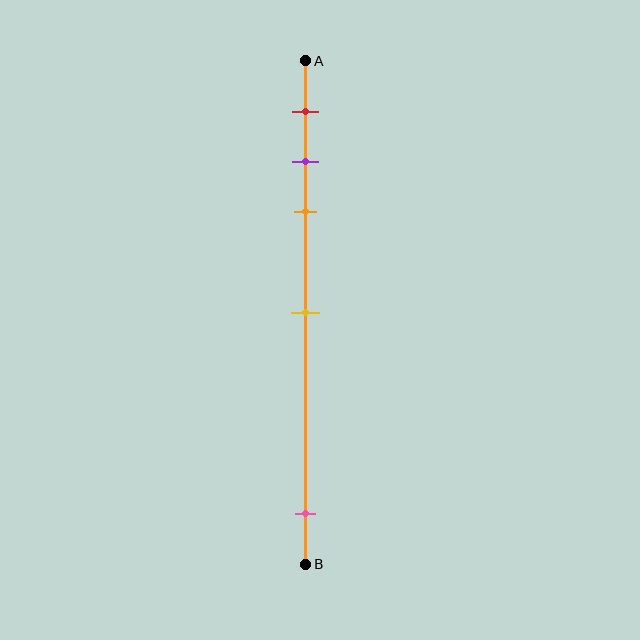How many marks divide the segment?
There are 5 marks dividing the segment.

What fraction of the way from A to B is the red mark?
The red mark is approximately 10% (0.1) of the way from A to B.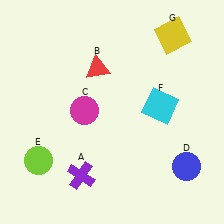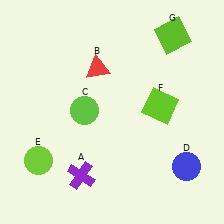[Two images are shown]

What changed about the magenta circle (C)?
In Image 1, C is magenta. In Image 2, it changed to lime.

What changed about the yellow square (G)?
In Image 1, G is yellow. In Image 2, it changed to lime.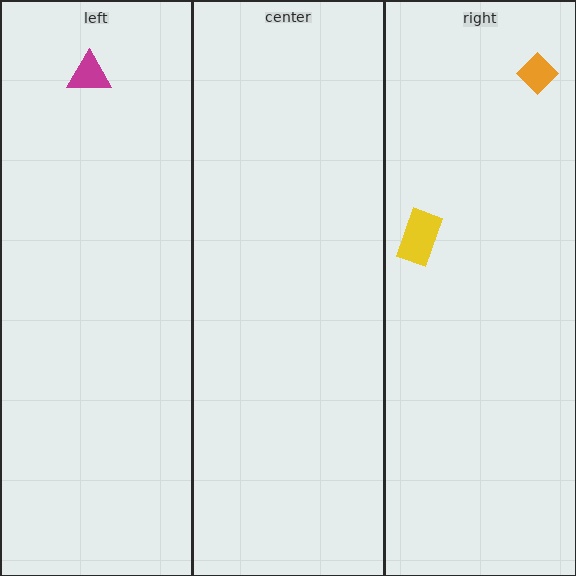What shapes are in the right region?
The yellow rectangle, the orange diamond.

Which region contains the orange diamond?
The right region.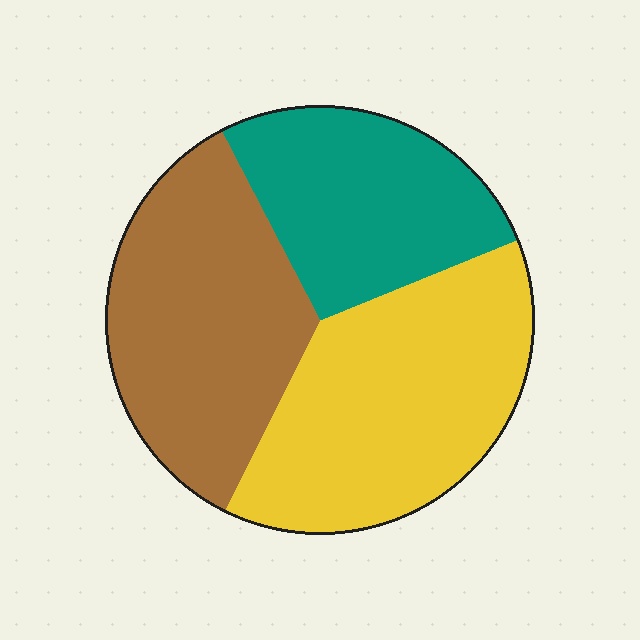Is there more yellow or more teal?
Yellow.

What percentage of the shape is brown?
Brown takes up about one third (1/3) of the shape.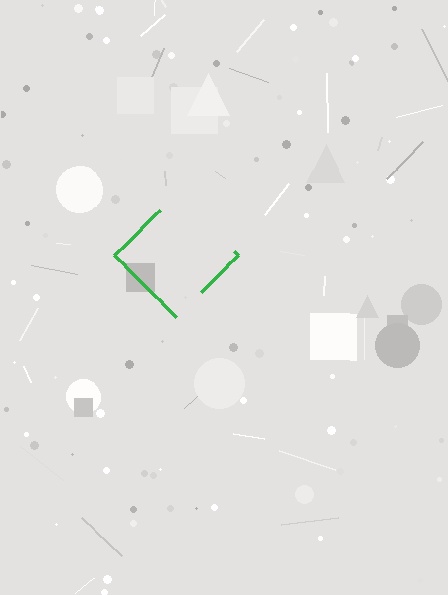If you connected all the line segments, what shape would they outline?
They would outline a diamond.